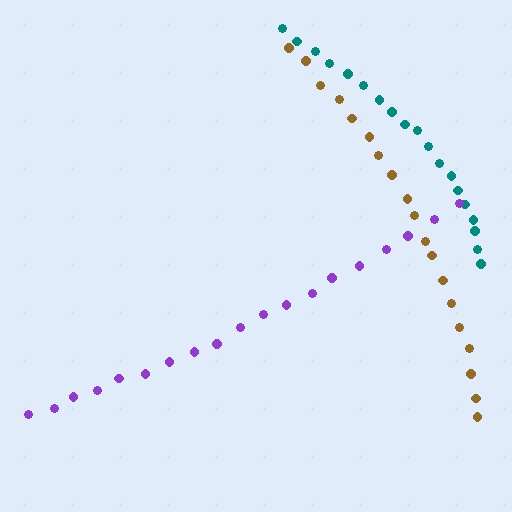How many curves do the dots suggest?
There are 3 distinct paths.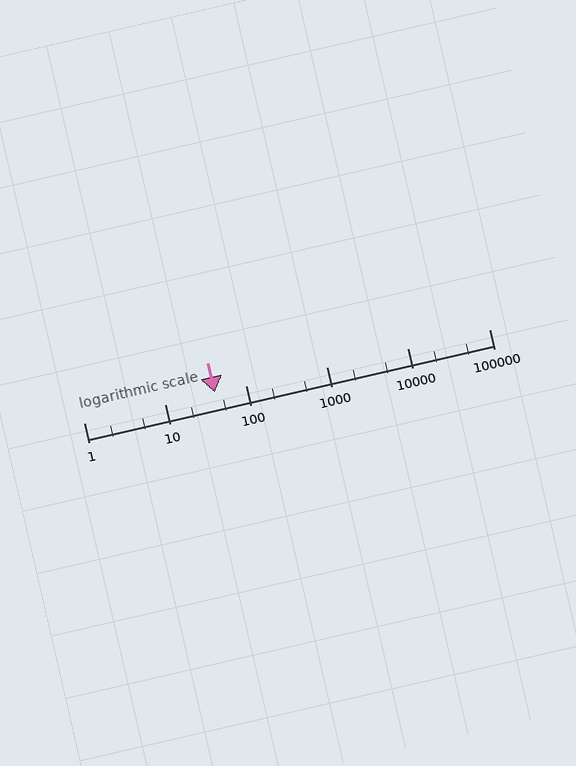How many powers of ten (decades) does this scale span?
The scale spans 5 decades, from 1 to 100000.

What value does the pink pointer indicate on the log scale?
The pointer indicates approximately 41.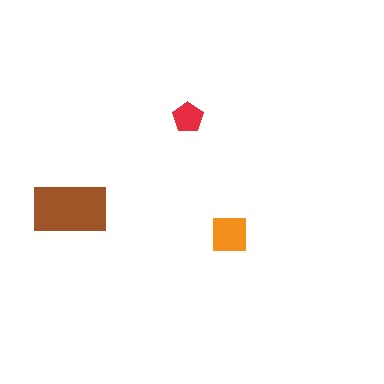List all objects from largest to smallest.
The brown rectangle, the orange square, the red pentagon.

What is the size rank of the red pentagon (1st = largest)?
3rd.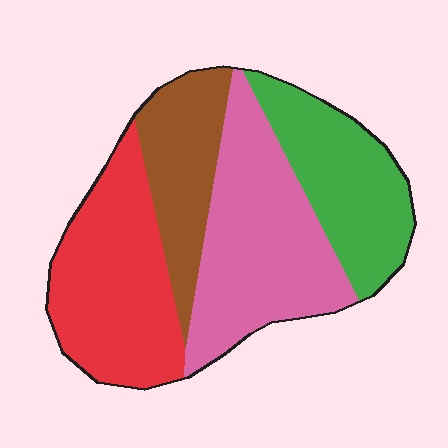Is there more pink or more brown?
Pink.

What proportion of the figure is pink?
Pink covers roughly 30% of the figure.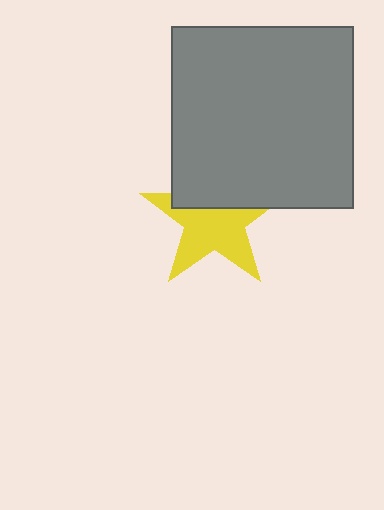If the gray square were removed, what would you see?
You would see the complete yellow star.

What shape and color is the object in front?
The object in front is a gray square.